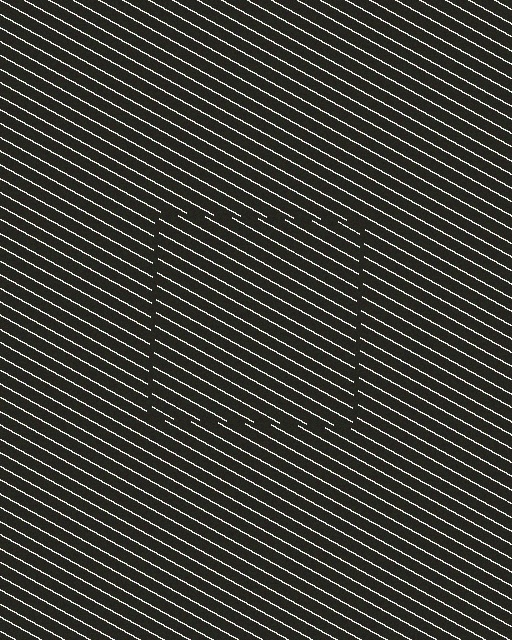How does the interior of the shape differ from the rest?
The interior of the shape contains the same grating, shifted by half a period — the contour is defined by the phase discontinuity where line-ends from the inner and outer gratings abut.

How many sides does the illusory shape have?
4 sides — the line-ends trace a square.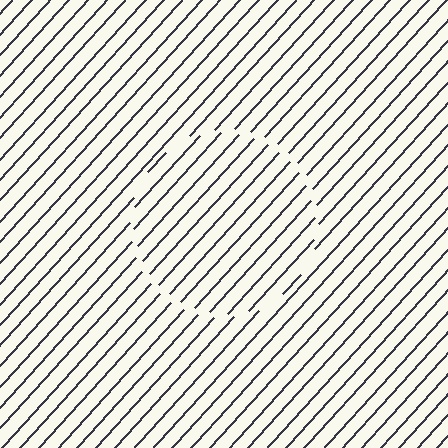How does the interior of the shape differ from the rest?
The interior of the shape contains the same grating, shifted by half a period — the contour is defined by the phase discontinuity where line-ends from the inner and outer gratings abut.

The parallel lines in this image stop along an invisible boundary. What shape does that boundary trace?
An illusory circle. The interior of the shape contains the same grating, shifted by half a period — the contour is defined by the phase discontinuity where line-ends from the inner and outer gratings abut.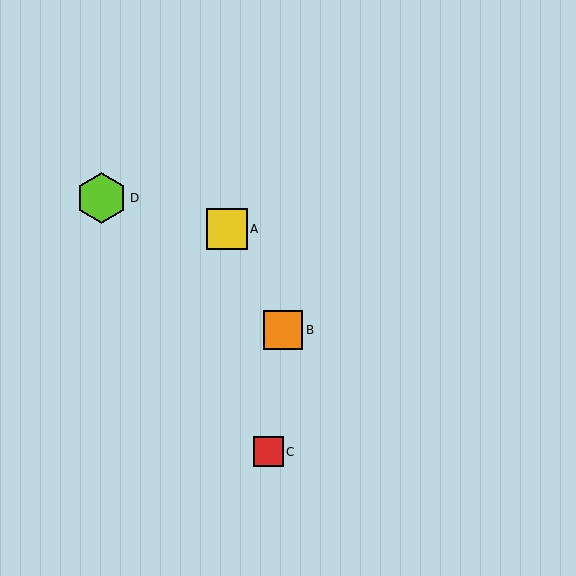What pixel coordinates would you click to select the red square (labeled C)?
Click at (268, 452) to select the red square C.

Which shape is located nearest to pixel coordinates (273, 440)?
The red square (labeled C) at (268, 452) is nearest to that location.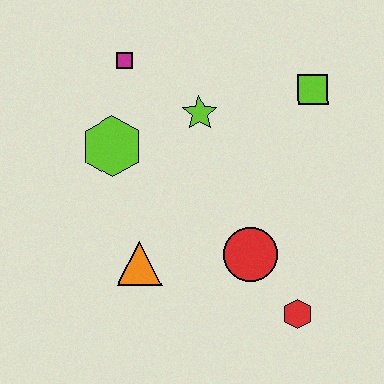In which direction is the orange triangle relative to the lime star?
The orange triangle is below the lime star.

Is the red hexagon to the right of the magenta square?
Yes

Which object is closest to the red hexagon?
The red circle is closest to the red hexagon.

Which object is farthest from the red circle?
The magenta square is farthest from the red circle.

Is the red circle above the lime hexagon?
No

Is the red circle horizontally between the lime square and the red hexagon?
No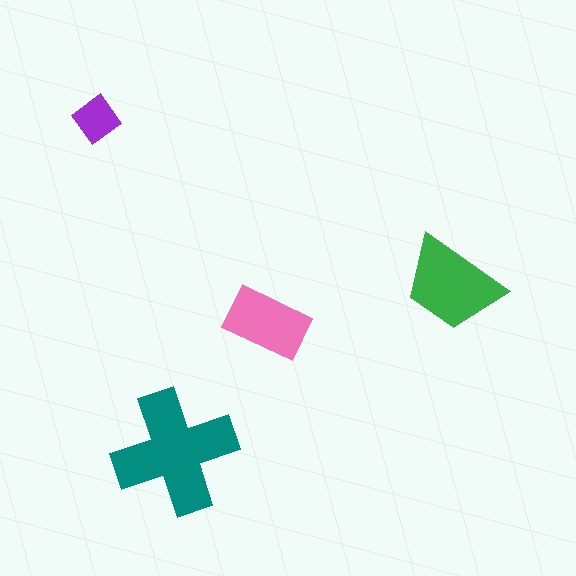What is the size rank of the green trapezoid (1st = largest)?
2nd.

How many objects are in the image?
There are 4 objects in the image.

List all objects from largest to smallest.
The teal cross, the green trapezoid, the pink rectangle, the purple diamond.